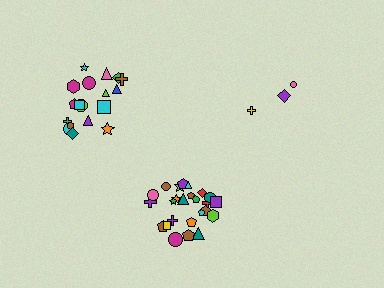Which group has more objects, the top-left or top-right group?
The top-left group.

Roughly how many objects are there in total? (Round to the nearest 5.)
Roughly 45 objects in total.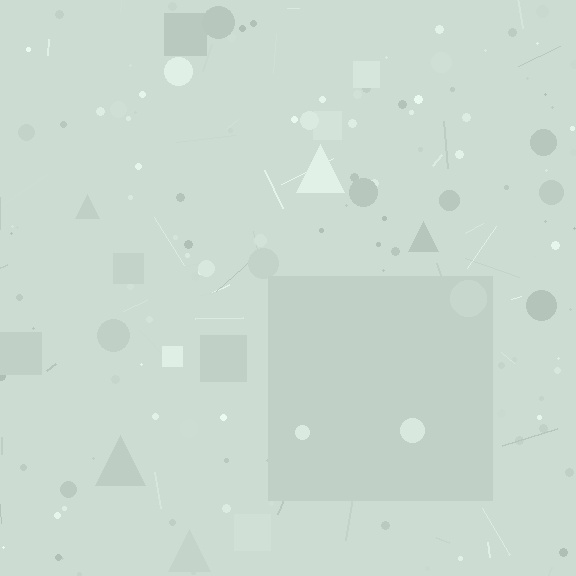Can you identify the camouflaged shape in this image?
The camouflaged shape is a square.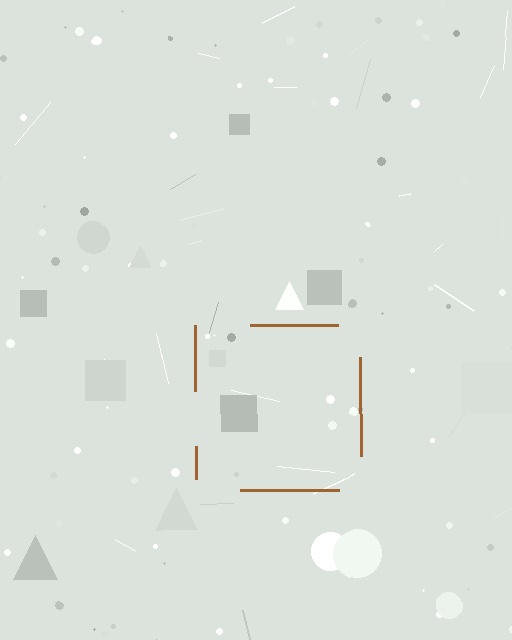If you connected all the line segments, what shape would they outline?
They would outline a square.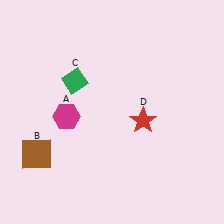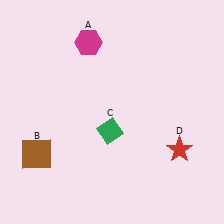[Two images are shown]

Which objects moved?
The objects that moved are: the magenta hexagon (A), the green diamond (C), the red star (D).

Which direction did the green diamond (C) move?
The green diamond (C) moved down.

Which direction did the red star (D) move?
The red star (D) moved right.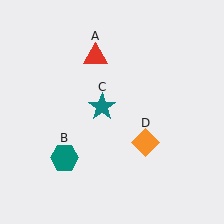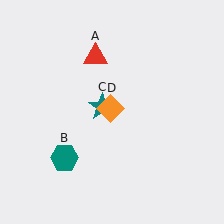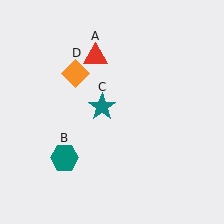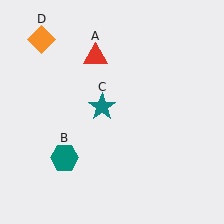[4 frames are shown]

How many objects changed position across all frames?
1 object changed position: orange diamond (object D).